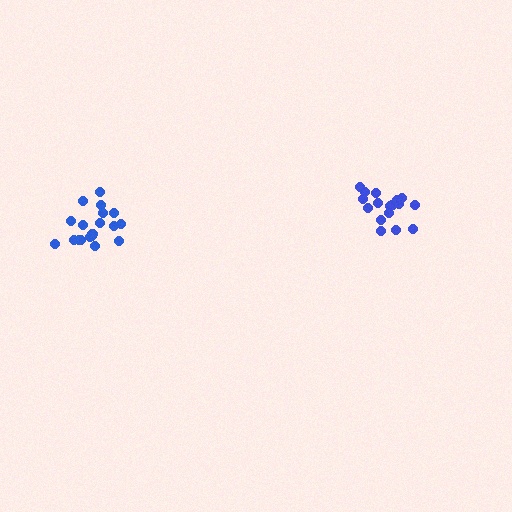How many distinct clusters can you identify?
There are 2 distinct clusters.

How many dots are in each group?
Group 1: 19 dots, Group 2: 18 dots (37 total).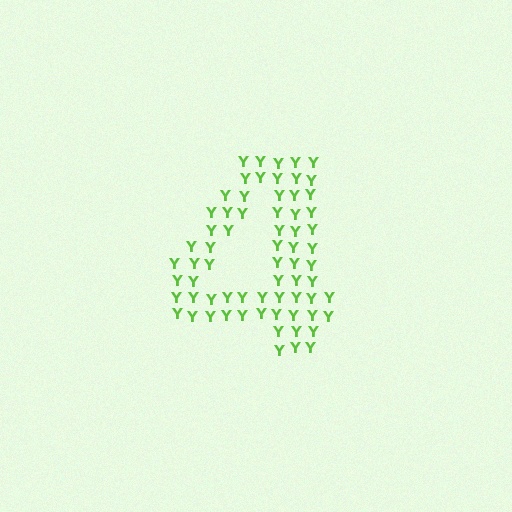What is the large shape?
The large shape is the digit 4.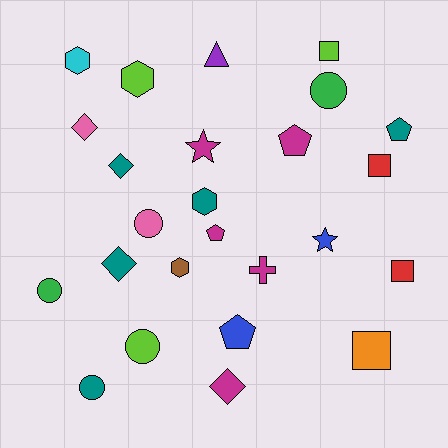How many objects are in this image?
There are 25 objects.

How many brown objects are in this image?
There is 1 brown object.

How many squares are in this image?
There are 4 squares.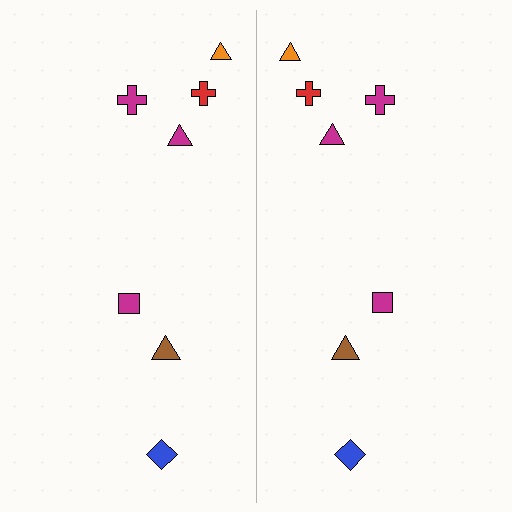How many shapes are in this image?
There are 14 shapes in this image.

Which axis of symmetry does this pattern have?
The pattern has a vertical axis of symmetry running through the center of the image.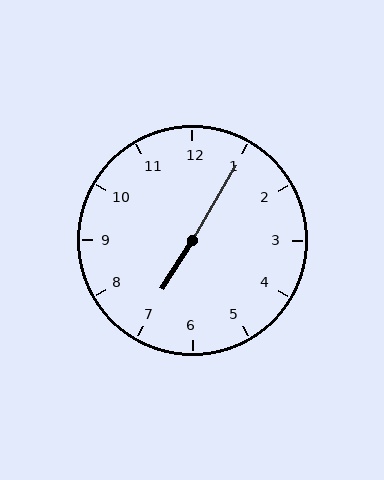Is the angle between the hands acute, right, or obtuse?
It is obtuse.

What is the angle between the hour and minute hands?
Approximately 178 degrees.